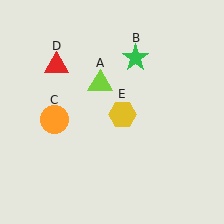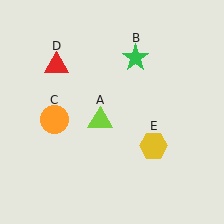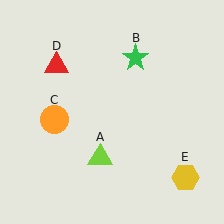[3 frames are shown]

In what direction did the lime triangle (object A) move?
The lime triangle (object A) moved down.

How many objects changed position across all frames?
2 objects changed position: lime triangle (object A), yellow hexagon (object E).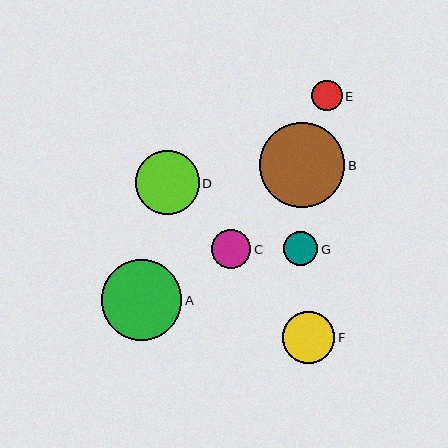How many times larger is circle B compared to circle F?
Circle B is approximately 1.6 times the size of circle F.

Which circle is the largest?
Circle B is the largest with a size of approximately 85 pixels.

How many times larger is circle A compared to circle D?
Circle A is approximately 1.3 times the size of circle D.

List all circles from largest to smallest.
From largest to smallest: B, A, D, F, C, G, E.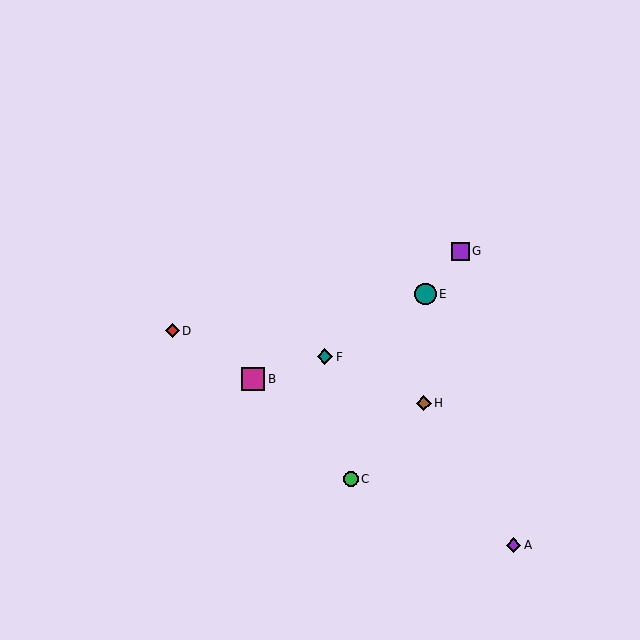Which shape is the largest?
The magenta square (labeled B) is the largest.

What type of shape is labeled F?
Shape F is a teal diamond.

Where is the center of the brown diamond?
The center of the brown diamond is at (424, 403).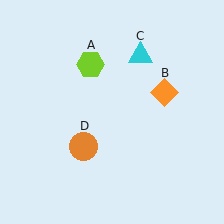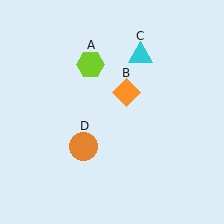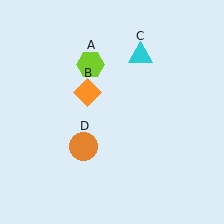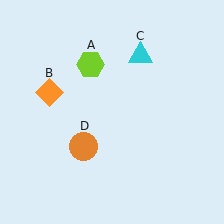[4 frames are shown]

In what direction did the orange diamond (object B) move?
The orange diamond (object B) moved left.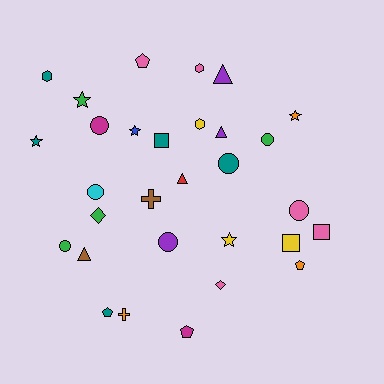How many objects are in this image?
There are 30 objects.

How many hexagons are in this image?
There are 3 hexagons.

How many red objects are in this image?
There is 1 red object.